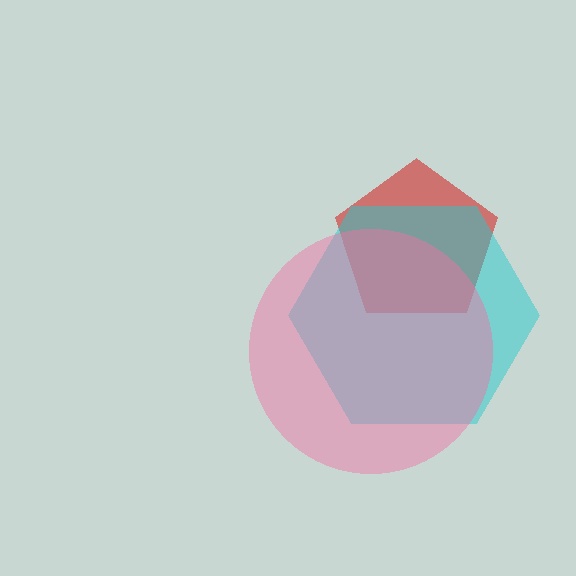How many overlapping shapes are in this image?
There are 3 overlapping shapes in the image.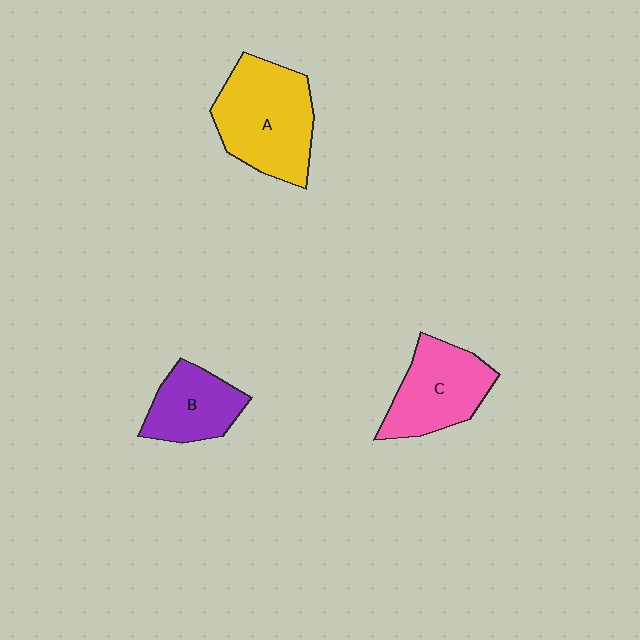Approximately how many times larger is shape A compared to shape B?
Approximately 1.7 times.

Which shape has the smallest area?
Shape B (purple).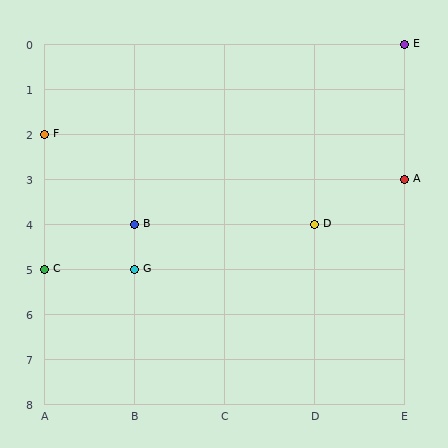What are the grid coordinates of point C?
Point C is at grid coordinates (A, 5).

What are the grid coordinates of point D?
Point D is at grid coordinates (D, 4).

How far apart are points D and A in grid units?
Points D and A are 1 column and 1 row apart (about 1.4 grid units diagonally).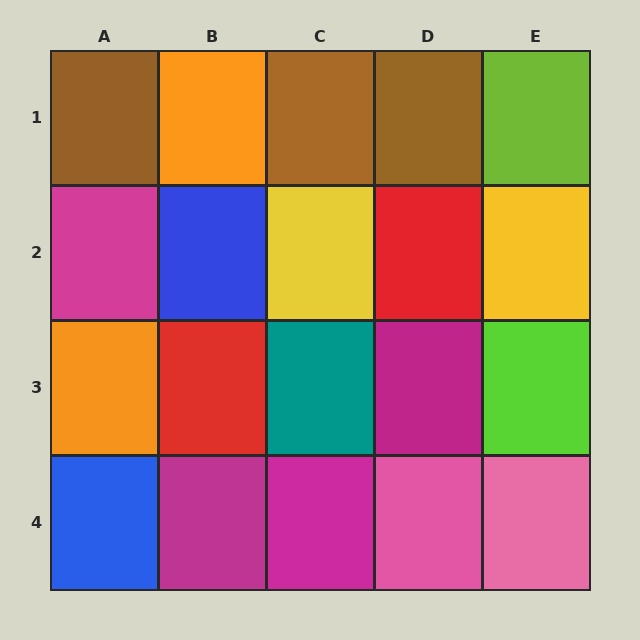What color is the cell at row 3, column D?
Magenta.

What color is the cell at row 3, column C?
Teal.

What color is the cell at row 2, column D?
Red.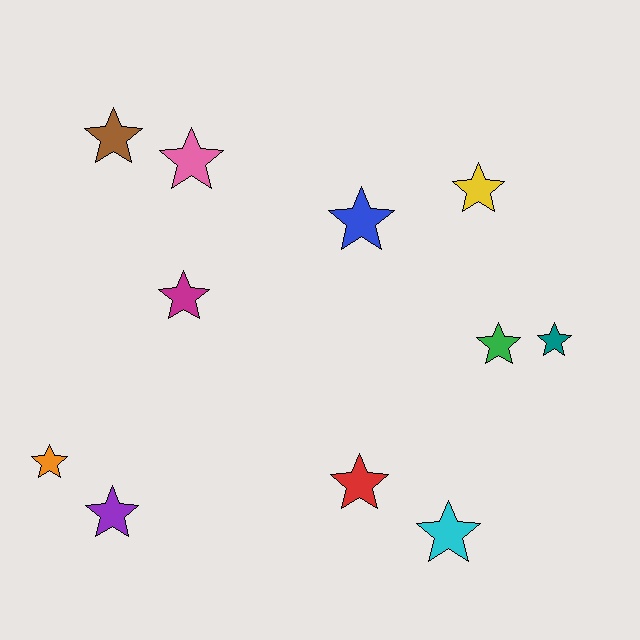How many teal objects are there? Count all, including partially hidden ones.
There is 1 teal object.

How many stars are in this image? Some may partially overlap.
There are 11 stars.